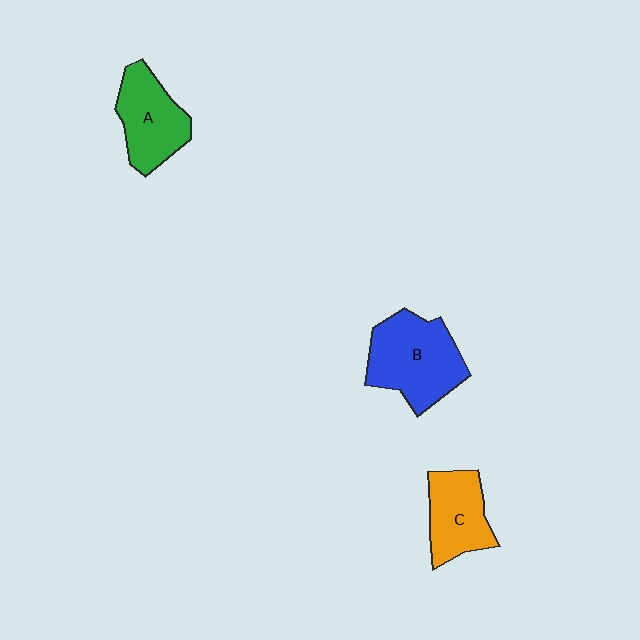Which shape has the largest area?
Shape B (blue).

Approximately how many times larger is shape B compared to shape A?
Approximately 1.3 times.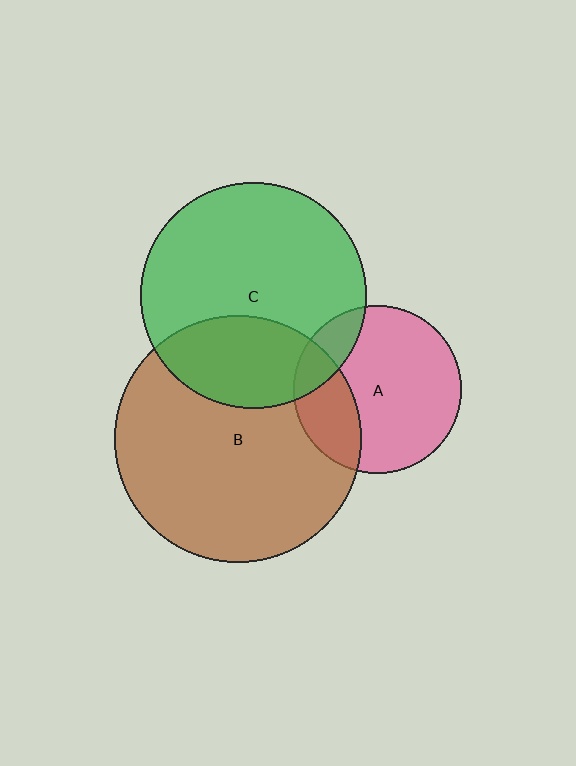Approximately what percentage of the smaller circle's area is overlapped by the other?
Approximately 15%.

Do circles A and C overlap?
Yes.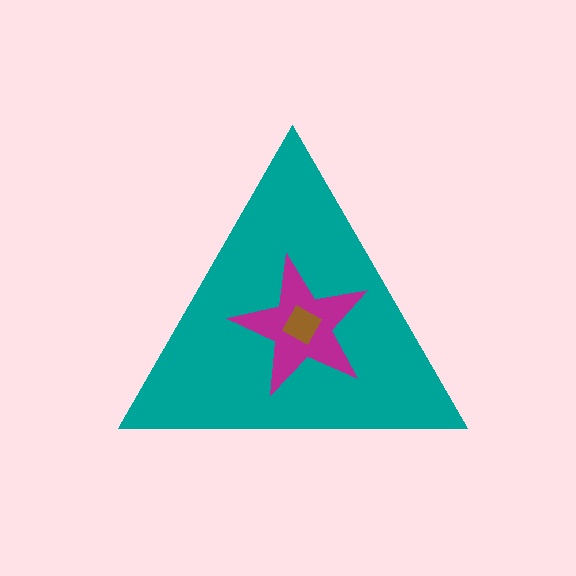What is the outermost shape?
The teal triangle.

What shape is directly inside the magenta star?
The brown diamond.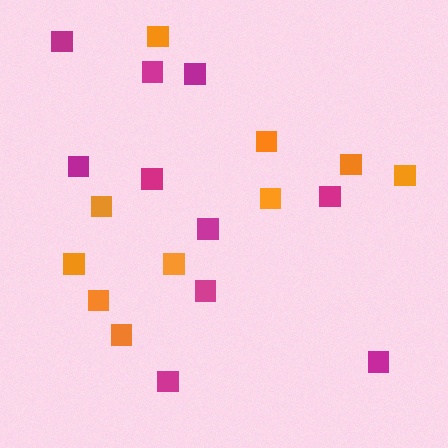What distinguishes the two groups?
There are 2 groups: one group of magenta squares (10) and one group of orange squares (10).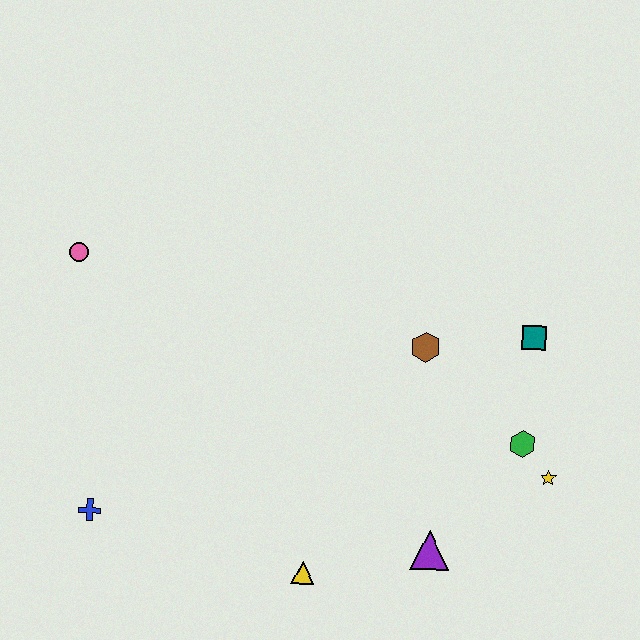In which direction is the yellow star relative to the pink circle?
The yellow star is to the right of the pink circle.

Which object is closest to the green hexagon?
The yellow star is closest to the green hexagon.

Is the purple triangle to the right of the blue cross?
Yes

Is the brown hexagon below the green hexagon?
No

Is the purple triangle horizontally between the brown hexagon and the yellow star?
Yes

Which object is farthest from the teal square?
The blue cross is farthest from the teal square.